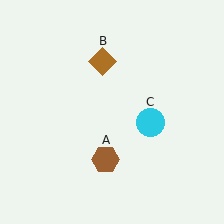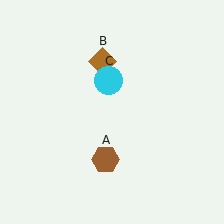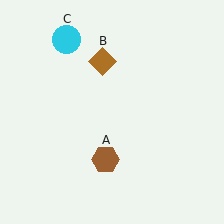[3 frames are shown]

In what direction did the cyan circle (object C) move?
The cyan circle (object C) moved up and to the left.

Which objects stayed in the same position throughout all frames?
Brown hexagon (object A) and brown diamond (object B) remained stationary.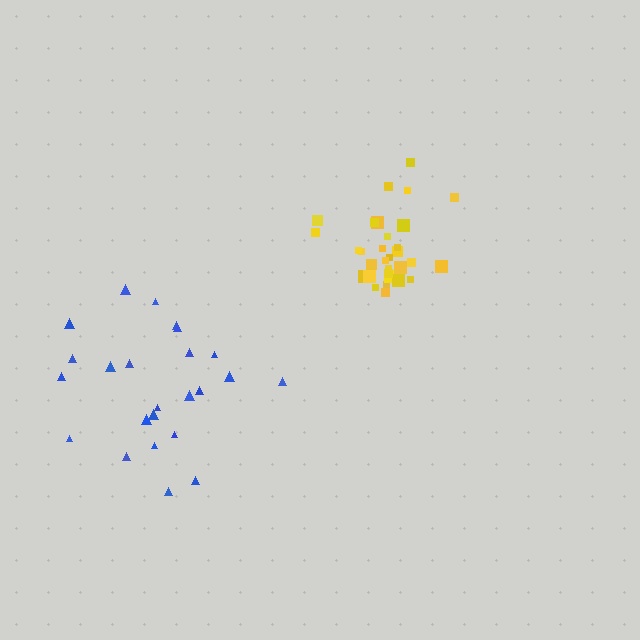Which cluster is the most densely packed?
Yellow.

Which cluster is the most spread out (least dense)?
Blue.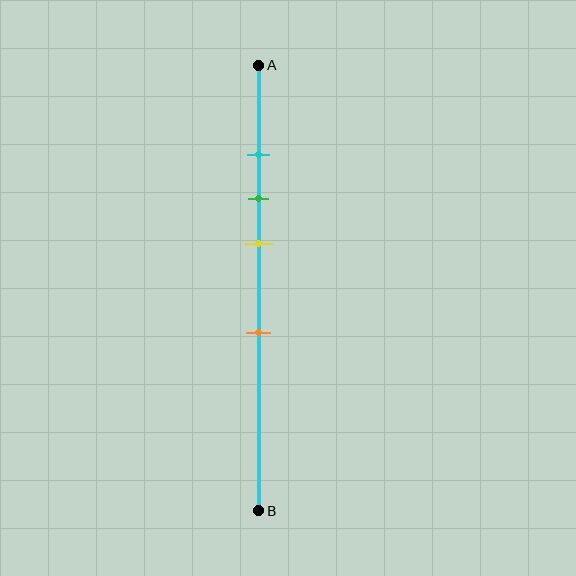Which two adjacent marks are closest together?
The cyan and green marks are the closest adjacent pair.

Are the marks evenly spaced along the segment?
No, the marks are not evenly spaced.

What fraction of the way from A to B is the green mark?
The green mark is approximately 30% (0.3) of the way from A to B.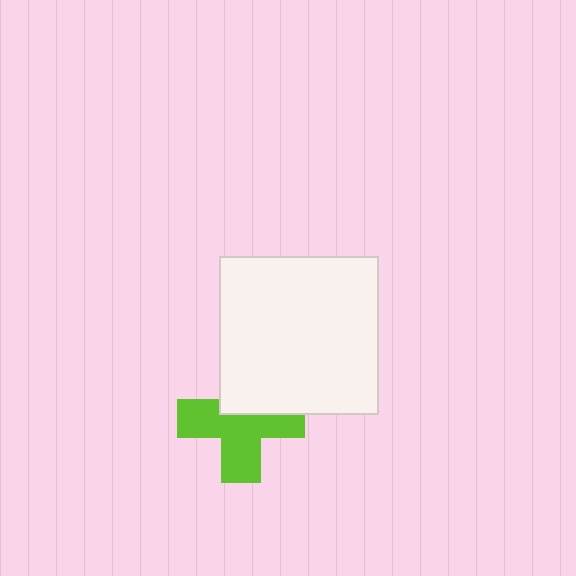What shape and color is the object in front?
The object in front is a white square.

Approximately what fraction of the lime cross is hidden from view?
Roughly 38% of the lime cross is hidden behind the white square.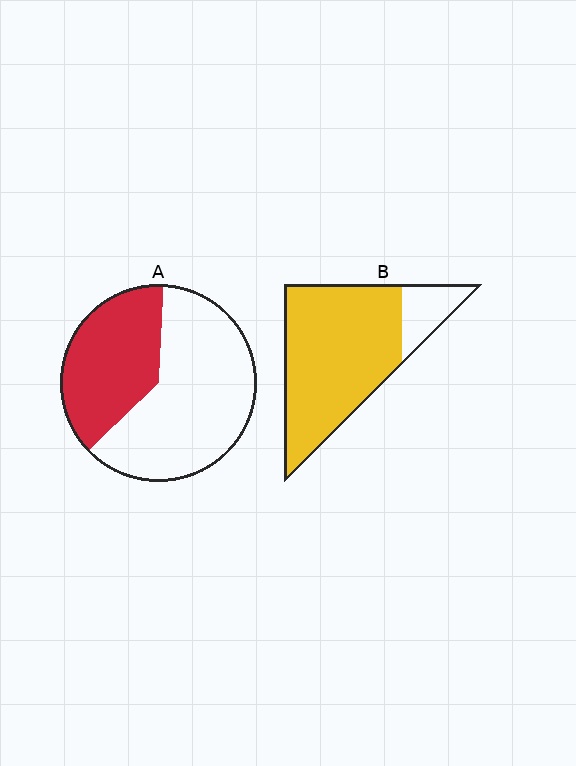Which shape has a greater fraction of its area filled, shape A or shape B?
Shape B.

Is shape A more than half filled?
No.